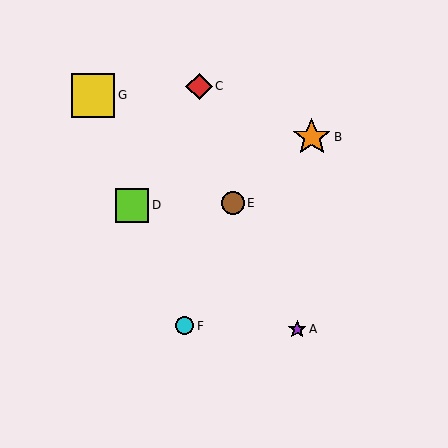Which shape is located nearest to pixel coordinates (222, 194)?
The brown circle (labeled E) at (233, 203) is nearest to that location.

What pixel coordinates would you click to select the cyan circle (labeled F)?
Click at (185, 326) to select the cyan circle F.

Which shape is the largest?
The yellow square (labeled G) is the largest.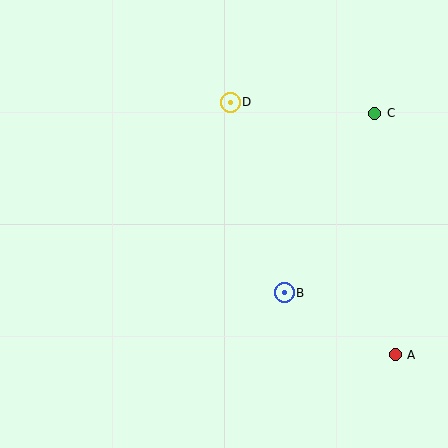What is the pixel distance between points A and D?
The distance between A and D is 301 pixels.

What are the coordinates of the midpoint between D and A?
The midpoint between D and A is at (313, 228).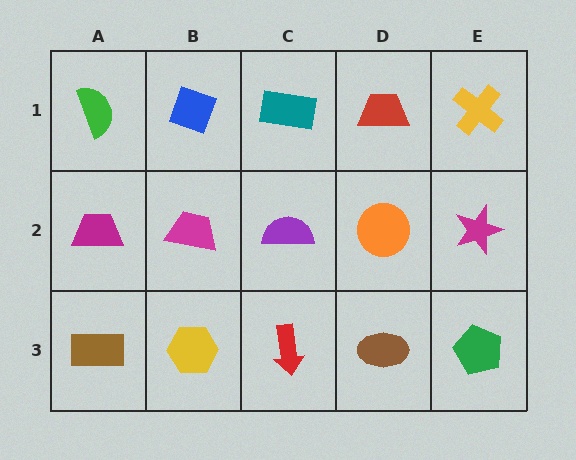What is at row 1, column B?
A blue diamond.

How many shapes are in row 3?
5 shapes.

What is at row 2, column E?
A magenta star.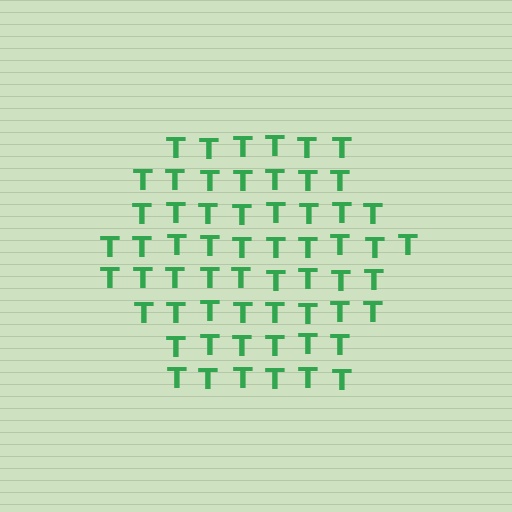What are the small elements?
The small elements are letter T's.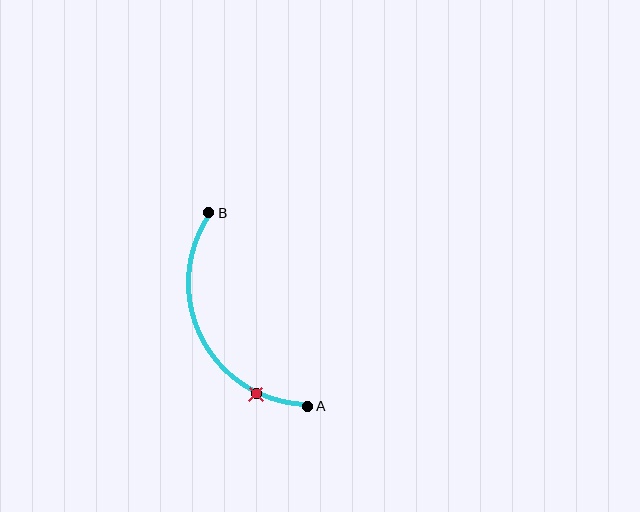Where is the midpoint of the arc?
The arc midpoint is the point on the curve farthest from the straight line joining A and B. It sits to the left of that line.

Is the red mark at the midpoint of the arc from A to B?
No. The red mark lies on the arc but is closer to endpoint A. The arc midpoint would be at the point on the curve equidistant along the arc from both A and B.